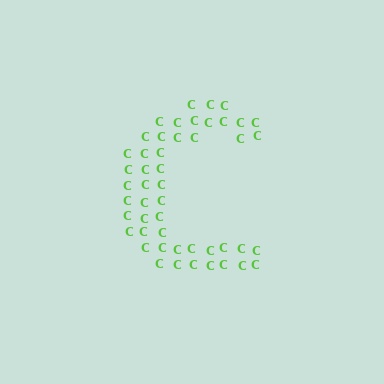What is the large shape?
The large shape is the letter C.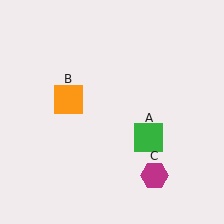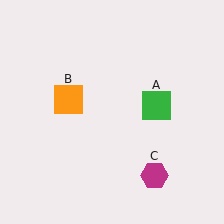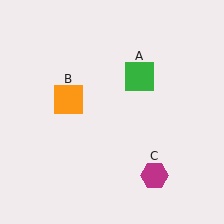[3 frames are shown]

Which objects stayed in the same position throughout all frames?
Orange square (object B) and magenta hexagon (object C) remained stationary.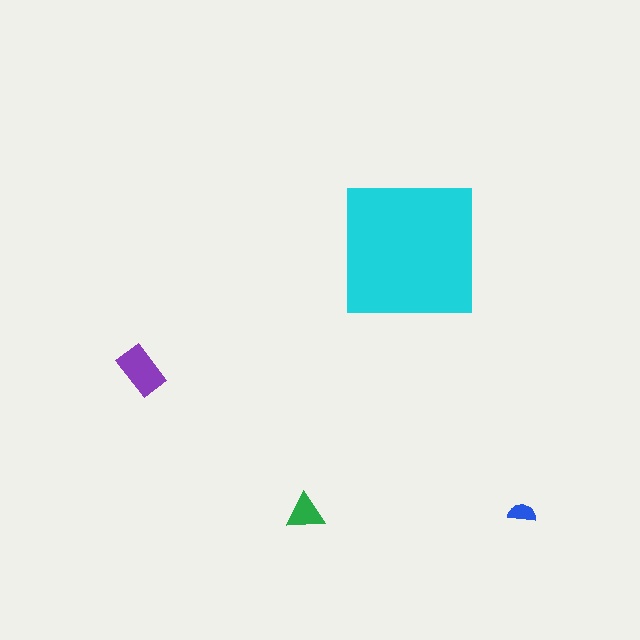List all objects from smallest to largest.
The blue semicircle, the green triangle, the purple rectangle, the cyan square.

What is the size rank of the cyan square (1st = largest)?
1st.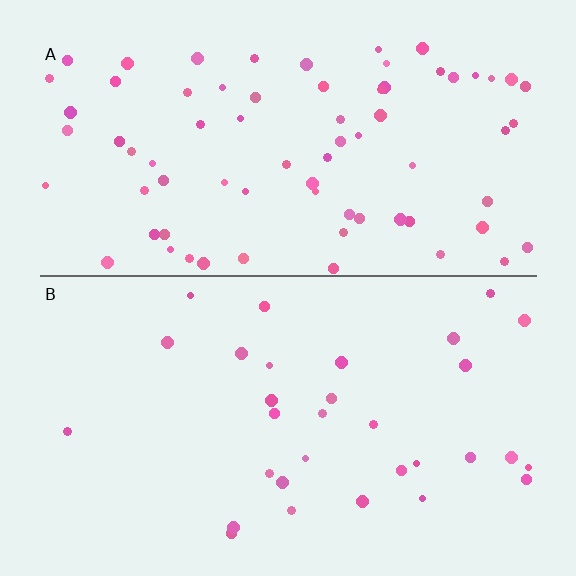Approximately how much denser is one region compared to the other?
Approximately 2.3× — region A over region B.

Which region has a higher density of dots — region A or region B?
A (the top).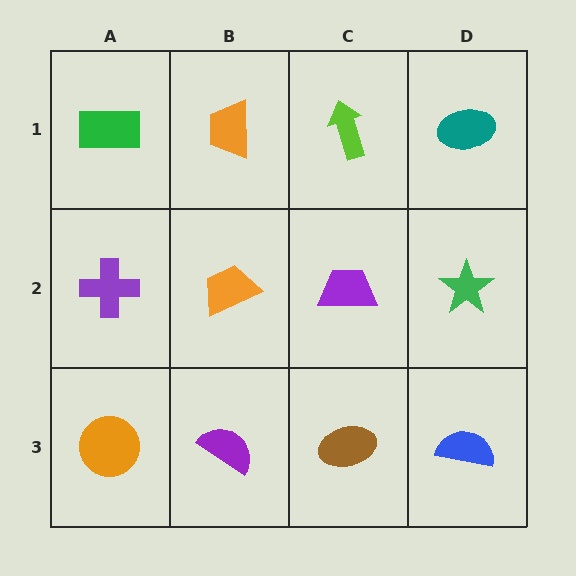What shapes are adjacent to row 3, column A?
A purple cross (row 2, column A), a purple semicircle (row 3, column B).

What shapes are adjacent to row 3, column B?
An orange trapezoid (row 2, column B), an orange circle (row 3, column A), a brown ellipse (row 3, column C).